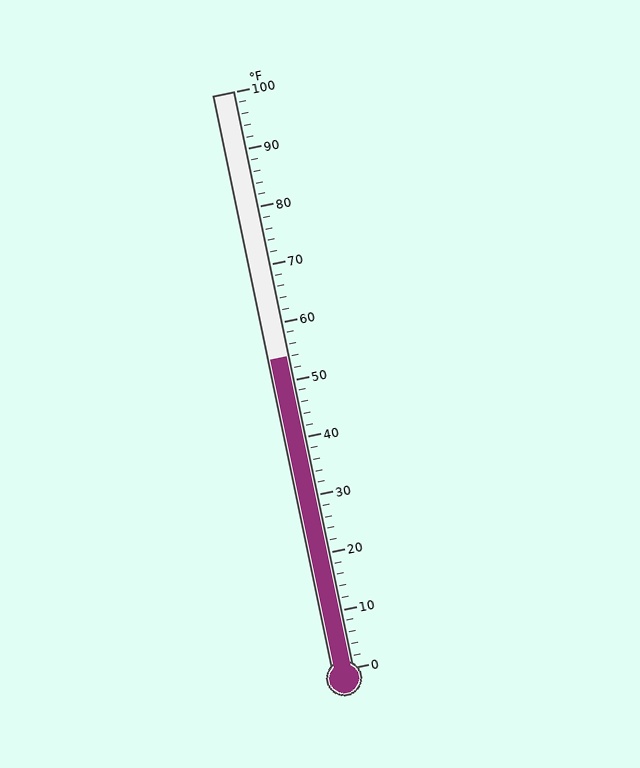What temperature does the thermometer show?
The thermometer shows approximately 54°F.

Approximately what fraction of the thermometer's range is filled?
The thermometer is filled to approximately 55% of its range.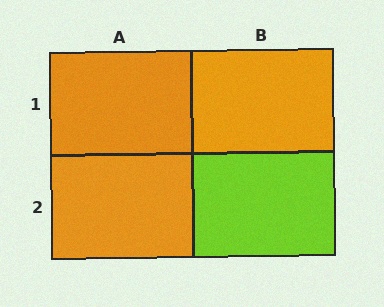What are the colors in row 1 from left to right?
Orange, orange.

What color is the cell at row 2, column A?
Orange.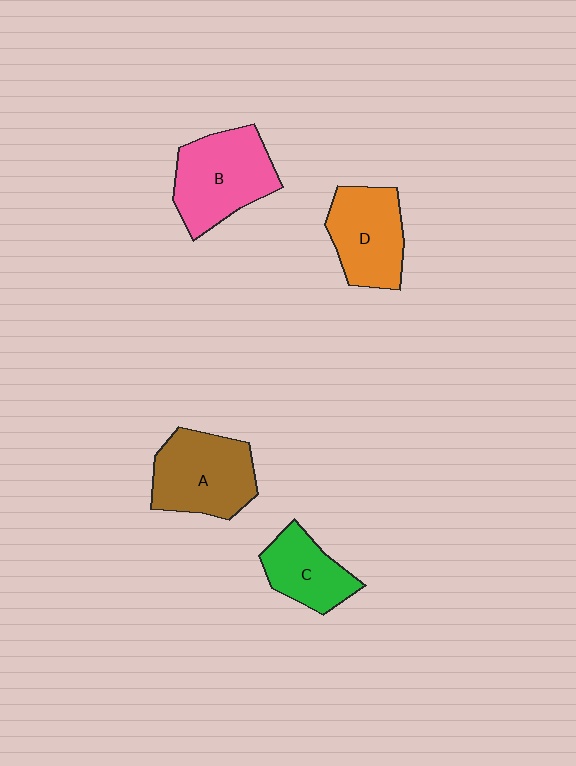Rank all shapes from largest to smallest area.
From largest to smallest: B (pink), A (brown), D (orange), C (green).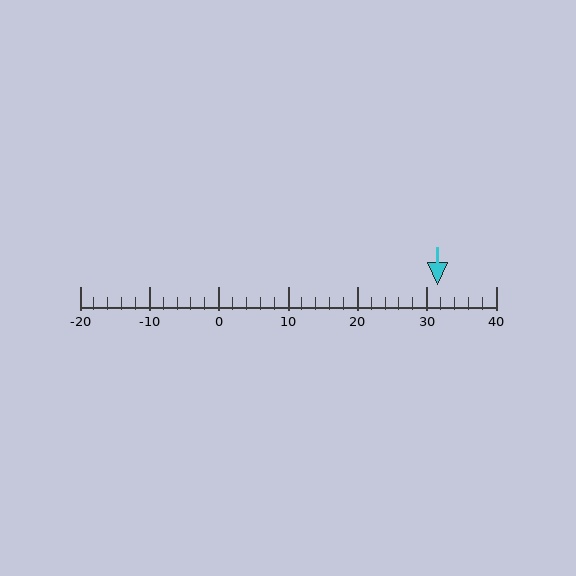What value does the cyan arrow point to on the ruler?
The cyan arrow points to approximately 32.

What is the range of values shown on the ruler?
The ruler shows values from -20 to 40.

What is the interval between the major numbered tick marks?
The major tick marks are spaced 10 units apart.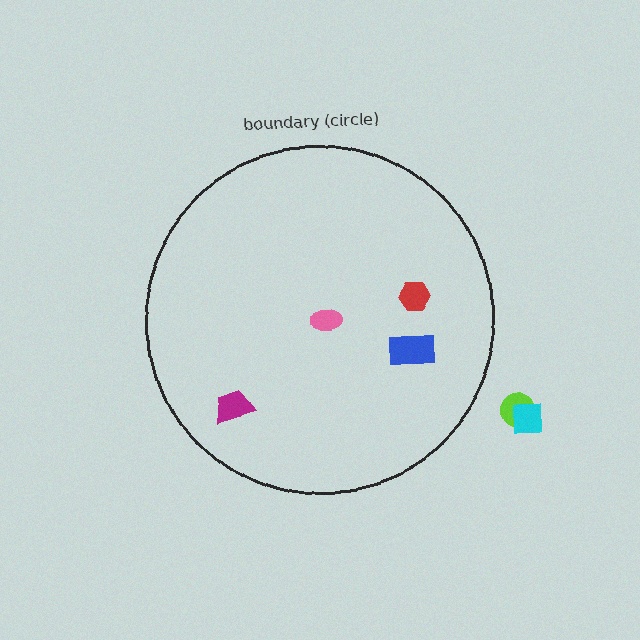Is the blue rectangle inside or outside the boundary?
Inside.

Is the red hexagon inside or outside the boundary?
Inside.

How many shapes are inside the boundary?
4 inside, 2 outside.